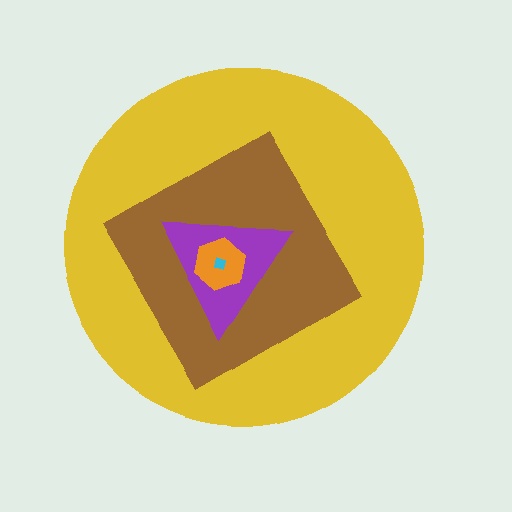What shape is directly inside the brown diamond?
The purple triangle.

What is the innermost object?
The cyan square.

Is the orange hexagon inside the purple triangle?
Yes.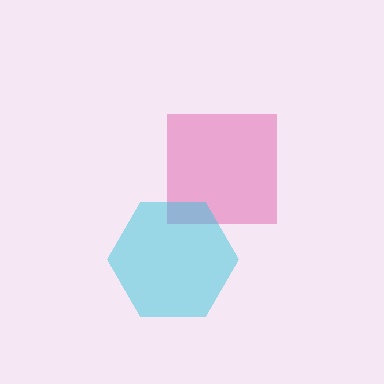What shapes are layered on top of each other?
The layered shapes are: a pink square, a cyan hexagon.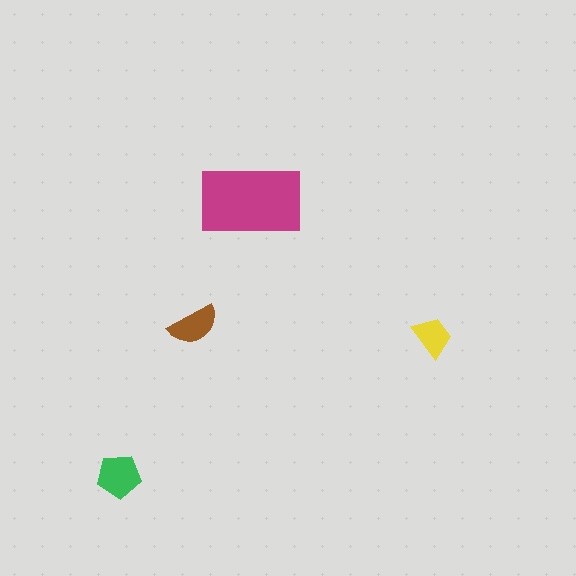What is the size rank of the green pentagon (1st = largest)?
2nd.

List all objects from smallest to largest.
The yellow trapezoid, the brown semicircle, the green pentagon, the magenta rectangle.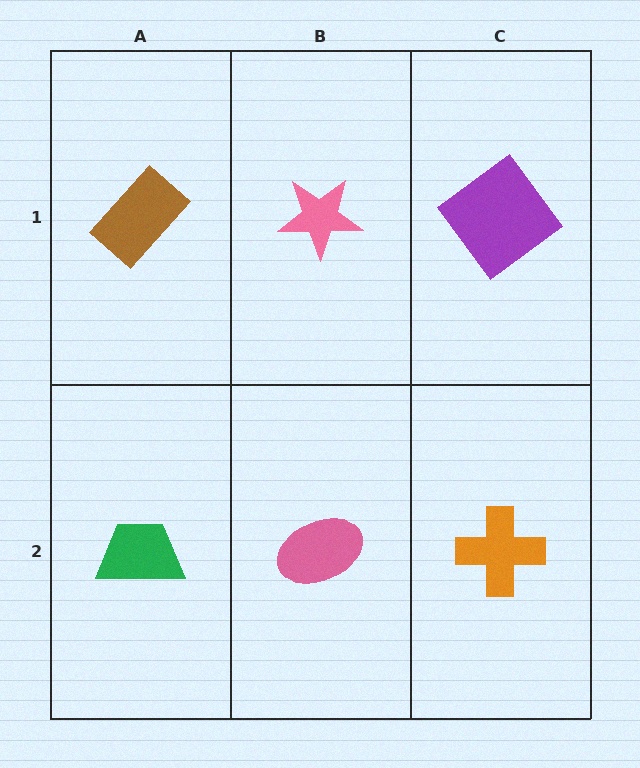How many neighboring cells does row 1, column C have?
2.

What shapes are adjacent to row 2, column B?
A pink star (row 1, column B), a green trapezoid (row 2, column A), an orange cross (row 2, column C).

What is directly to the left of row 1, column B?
A brown rectangle.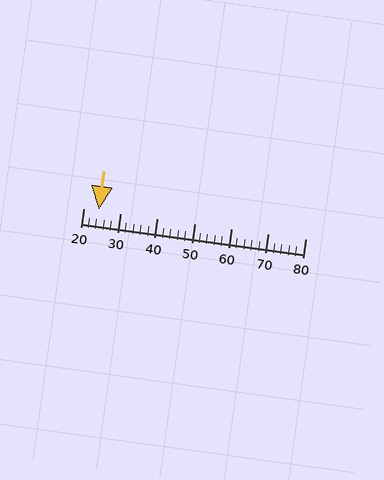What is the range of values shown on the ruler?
The ruler shows values from 20 to 80.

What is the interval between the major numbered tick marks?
The major tick marks are spaced 10 units apart.